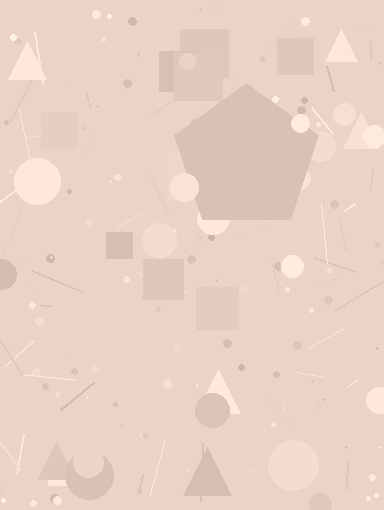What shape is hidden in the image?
A pentagon is hidden in the image.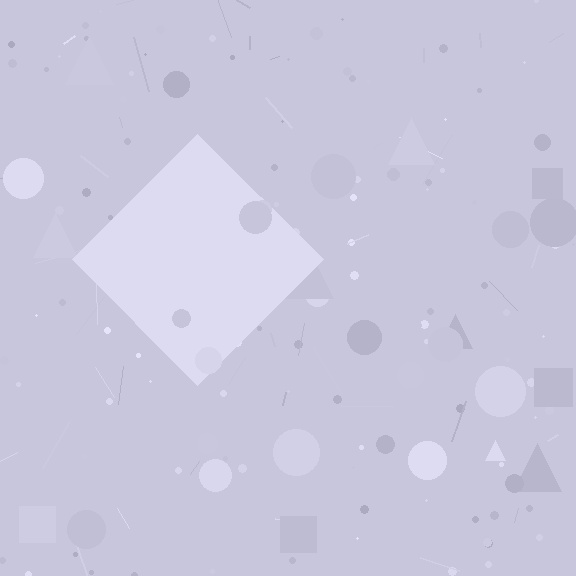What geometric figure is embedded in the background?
A diamond is embedded in the background.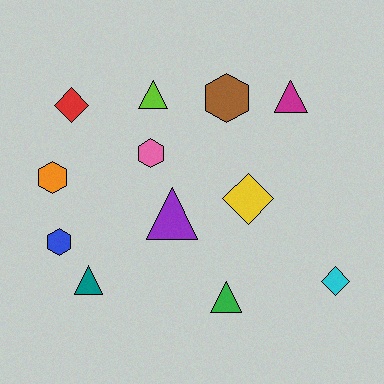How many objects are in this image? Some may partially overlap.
There are 12 objects.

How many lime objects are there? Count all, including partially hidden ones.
There is 1 lime object.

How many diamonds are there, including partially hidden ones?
There are 3 diamonds.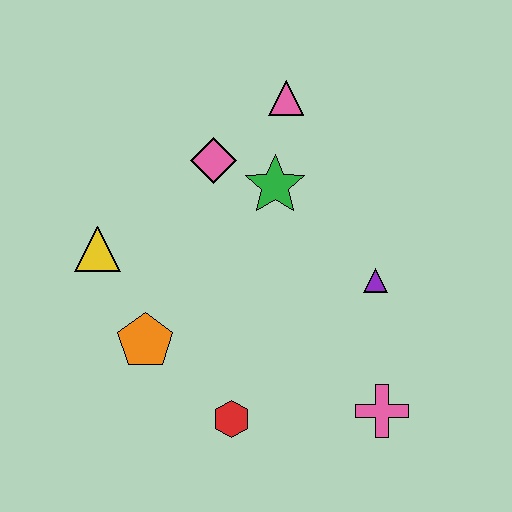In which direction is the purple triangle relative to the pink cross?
The purple triangle is above the pink cross.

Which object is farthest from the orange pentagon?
The pink triangle is farthest from the orange pentagon.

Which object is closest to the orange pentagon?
The yellow triangle is closest to the orange pentagon.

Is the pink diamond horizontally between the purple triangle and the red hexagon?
No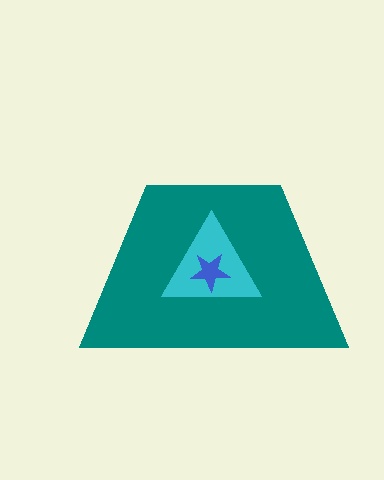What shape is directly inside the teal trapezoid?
The cyan triangle.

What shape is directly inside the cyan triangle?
The blue star.